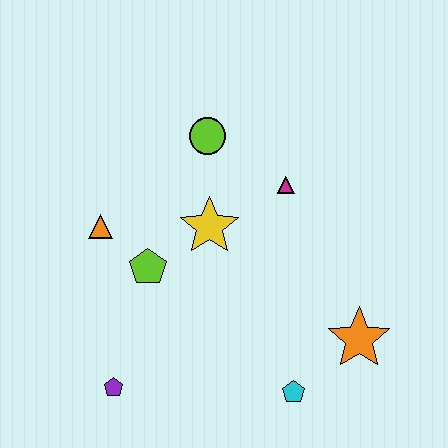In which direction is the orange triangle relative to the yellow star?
The orange triangle is to the left of the yellow star.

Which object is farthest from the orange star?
The orange triangle is farthest from the orange star.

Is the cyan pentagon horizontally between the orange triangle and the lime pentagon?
No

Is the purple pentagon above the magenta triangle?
No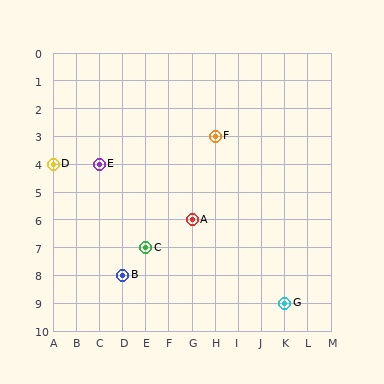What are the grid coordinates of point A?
Point A is at grid coordinates (G, 6).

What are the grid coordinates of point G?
Point G is at grid coordinates (K, 9).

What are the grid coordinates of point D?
Point D is at grid coordinates (A, 4).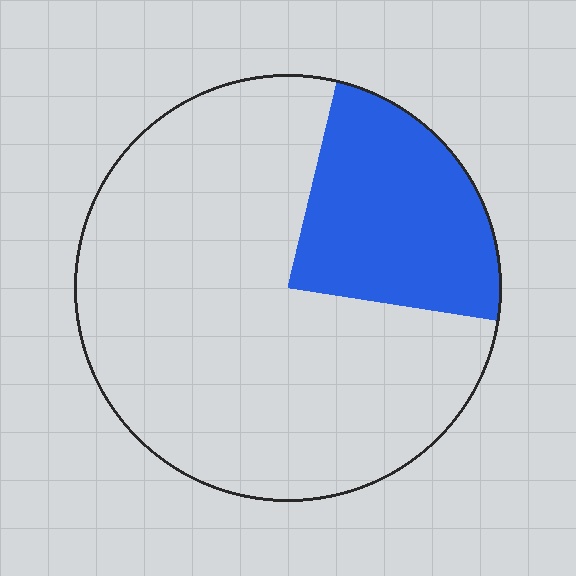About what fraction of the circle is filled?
About one quarter (1/4).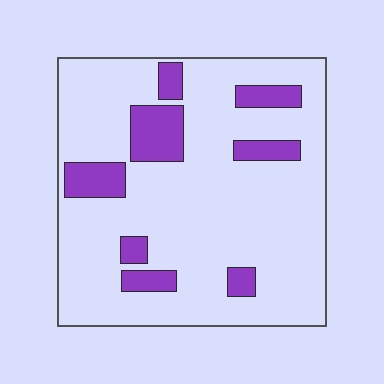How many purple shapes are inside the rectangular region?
8.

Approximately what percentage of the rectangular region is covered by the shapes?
Approximately 15%.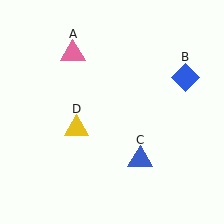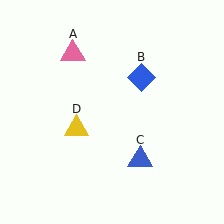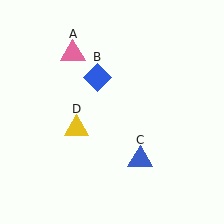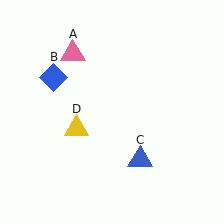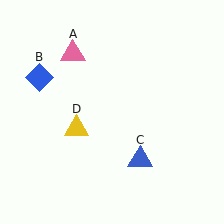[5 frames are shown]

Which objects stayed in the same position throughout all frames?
Pink triangle (object A) and blue triangle (object C) and yellow triangle (object D) remained stationary.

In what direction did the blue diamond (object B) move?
The blue diamond (object B) moved left.